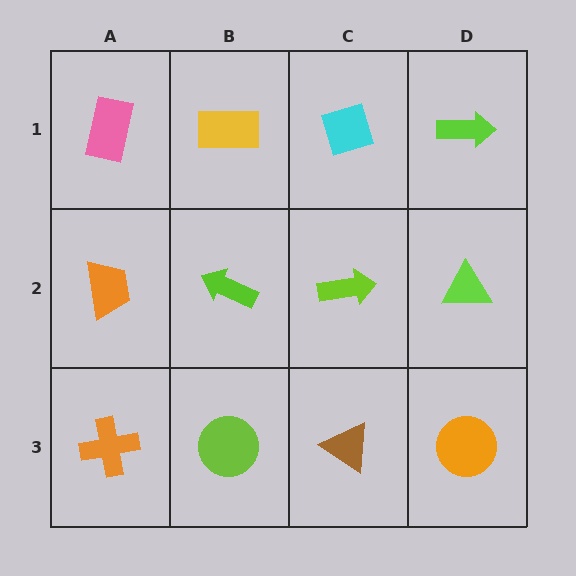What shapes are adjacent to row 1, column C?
A lime arrow (row 2, column C), a yellow rectangle (row 1, column B), a lime arrow (row 1, column D).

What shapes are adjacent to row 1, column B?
A lime arrow (row 2, column B), a pink rectangle (row 1, column A), a cyan diamond (row 1, column C).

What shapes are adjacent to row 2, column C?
A cyan diamond (row 1, column C), a brown triangle (row 3, column C), a lime arrow (row 2, column B), a lime triangle (row 2, column D).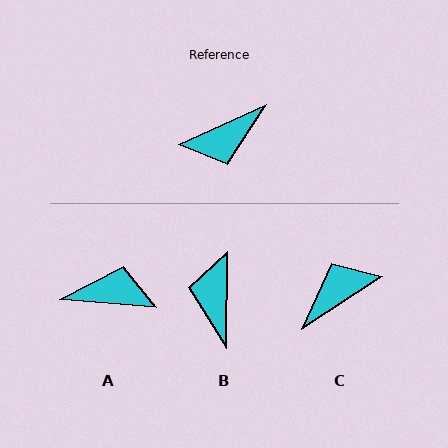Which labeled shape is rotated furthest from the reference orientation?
C, about 171 degrees away.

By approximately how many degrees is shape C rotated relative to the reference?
Approximately 171 degrees clockwise.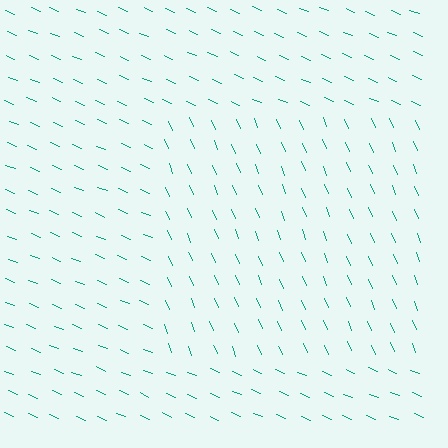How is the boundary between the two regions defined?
The boundary is defined purely by a change in line orientation (approximately 45 degrees difference). All lines are the same color and thickness.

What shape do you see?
I see a rectangle.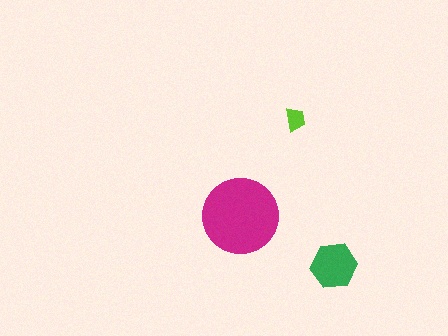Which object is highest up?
The lime trapezoid is topmost.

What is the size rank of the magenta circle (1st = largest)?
1st.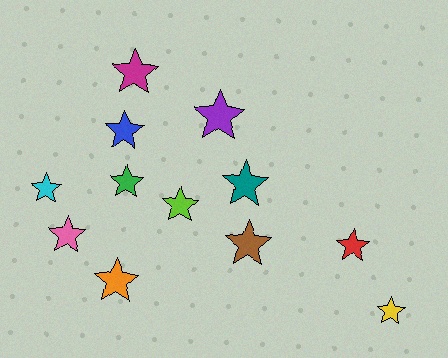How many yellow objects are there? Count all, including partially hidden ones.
There is 1 yellow object.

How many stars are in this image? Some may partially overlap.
There are 12 stars.